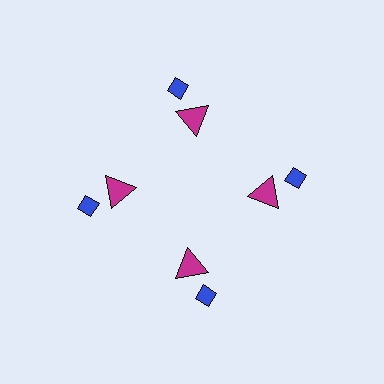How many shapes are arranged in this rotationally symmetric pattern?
There are 8 shapes, arranged in 4 groups of 2.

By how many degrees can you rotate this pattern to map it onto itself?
The pattern maps onto itself every 90 degrees of rotation.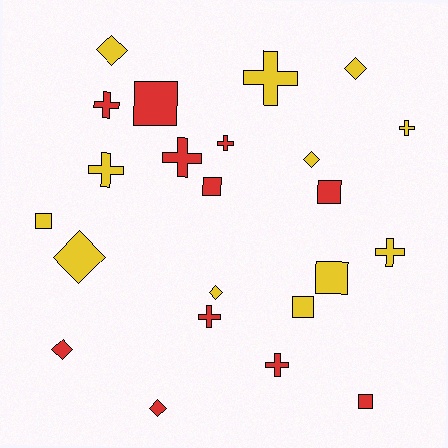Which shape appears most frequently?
Cross, with 9 objects.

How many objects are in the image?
There are 23 objects.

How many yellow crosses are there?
There are 4 yellow crosses.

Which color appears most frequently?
Yellow, with 12 objects.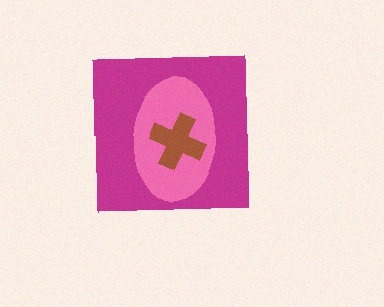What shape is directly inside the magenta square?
The pink ellipse.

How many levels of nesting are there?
3.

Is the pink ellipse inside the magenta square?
Yes.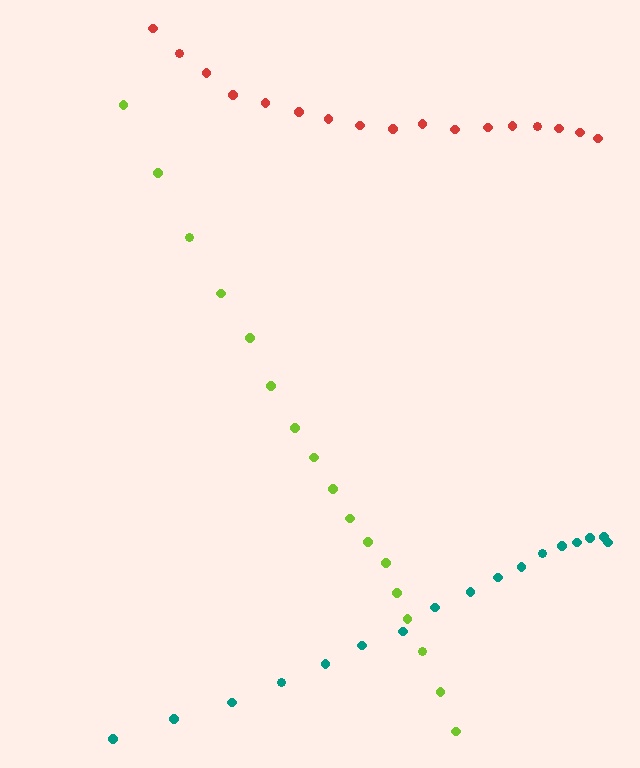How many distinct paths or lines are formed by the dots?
There are 3 distinct paths.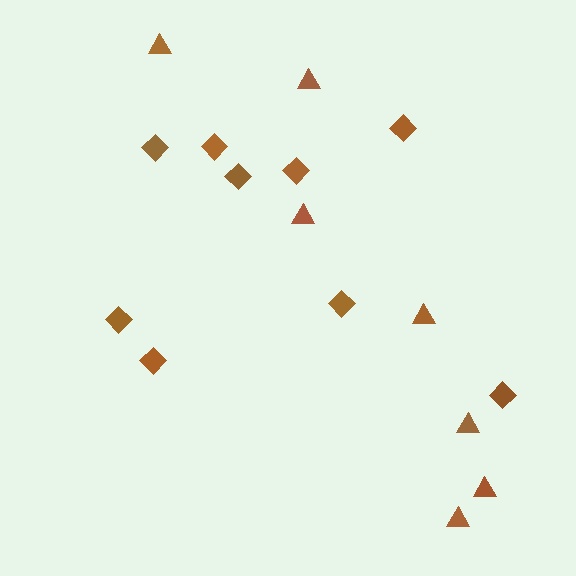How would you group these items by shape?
There are 2 groups: one group of triangles (7) and one group of diamonds (9).